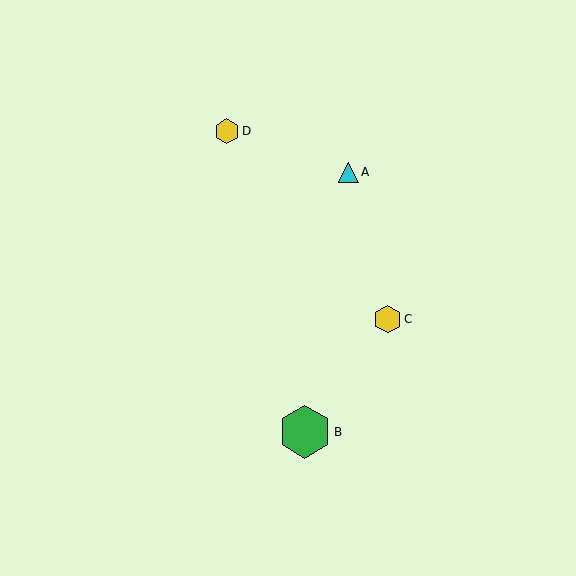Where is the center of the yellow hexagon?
The center of the yellow hexagon is at (227, 131).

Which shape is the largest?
The green hexagon (labeled B) is the largest.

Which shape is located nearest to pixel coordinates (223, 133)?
The yellow hexagon (labeled D) at (227, 131) is nearest to that location.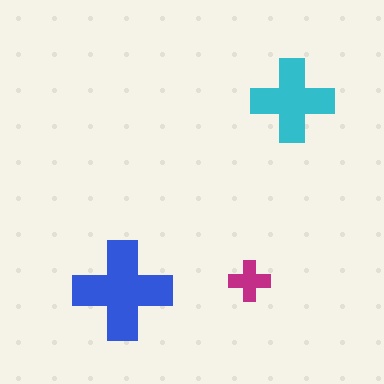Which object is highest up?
The cyan cross is topmost.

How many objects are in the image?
There are 3 objects in the image.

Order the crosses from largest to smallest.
the blue one, the cyan one, the magenta one.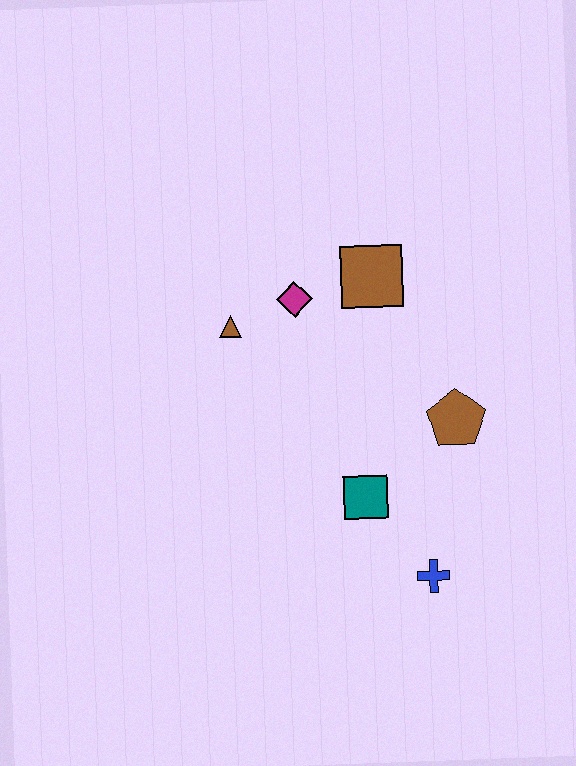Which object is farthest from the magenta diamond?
The blue cross is farthest from the magenta diamond.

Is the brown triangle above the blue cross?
Yes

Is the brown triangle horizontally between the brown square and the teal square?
No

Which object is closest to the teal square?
The blue cross is closest to the teal square.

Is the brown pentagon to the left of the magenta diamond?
No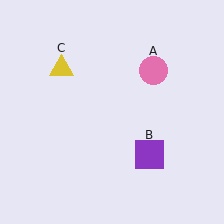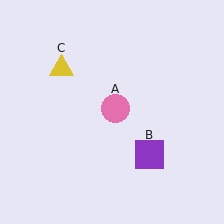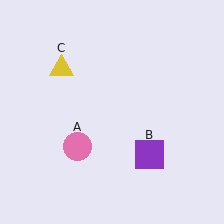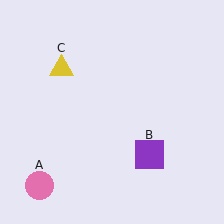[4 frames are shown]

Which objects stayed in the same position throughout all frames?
Purple square (object B) and yellow triangle (object C) remained stationary.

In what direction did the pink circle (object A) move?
The pink circle (object A) moved down and to the left.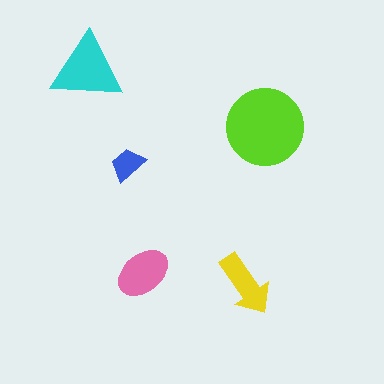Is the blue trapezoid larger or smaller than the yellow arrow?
Smaller.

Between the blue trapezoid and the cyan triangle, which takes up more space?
The cyan triangle.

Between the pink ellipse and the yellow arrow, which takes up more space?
The pink ellipse.